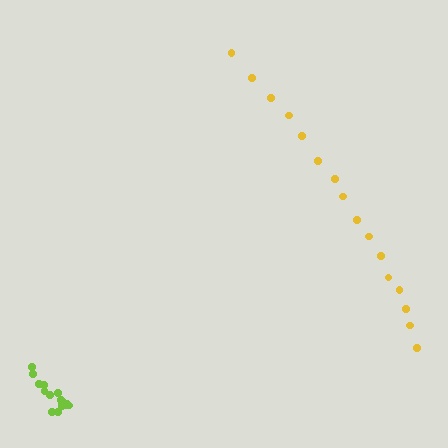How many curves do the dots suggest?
There are 2 distinct paths.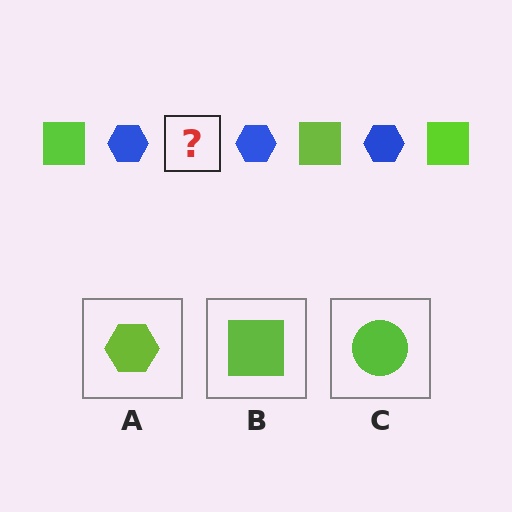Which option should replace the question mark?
Option B.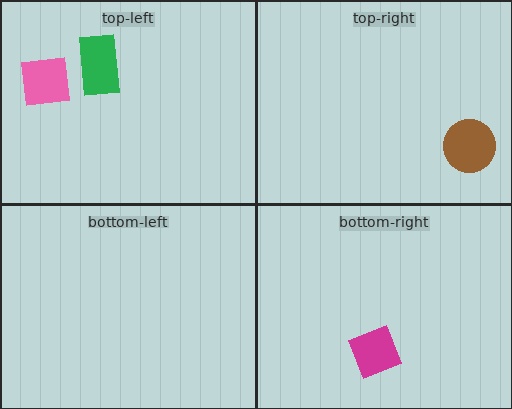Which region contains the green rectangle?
The top-left region.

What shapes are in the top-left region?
The pink square, the green rectangle.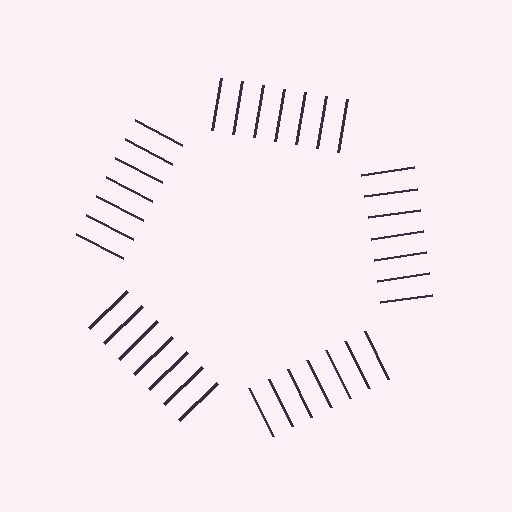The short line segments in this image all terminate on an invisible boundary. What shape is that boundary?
An illusory pentagon — the line segments terminate on its edges but no continuous stroke is drawn.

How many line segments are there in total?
35 — 7 along each of the 5 edges.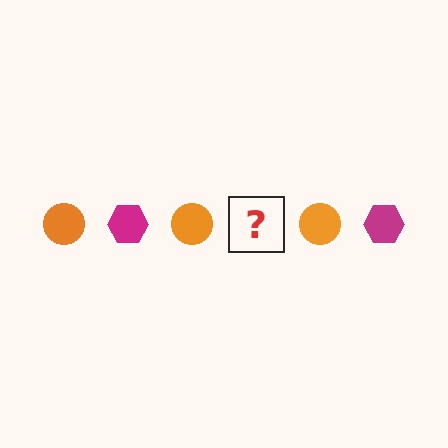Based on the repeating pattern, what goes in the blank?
The blank should be a magenta hexagon.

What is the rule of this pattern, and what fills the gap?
The rule is that the pattern alternates between orange circle and magenta hexagon. The gap should be filled with a magenta hexagon.